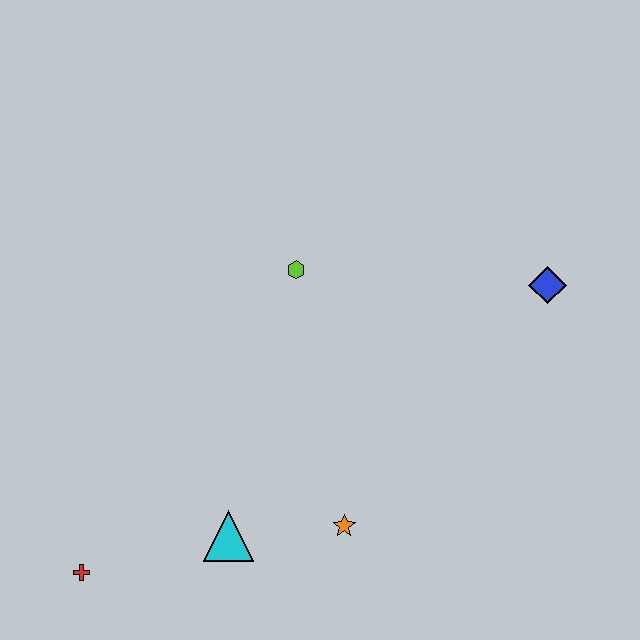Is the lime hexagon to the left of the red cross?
No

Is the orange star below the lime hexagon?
Yes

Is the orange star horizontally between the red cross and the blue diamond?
Yes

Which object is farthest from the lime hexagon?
The red cross is farthest from the lime hexagon.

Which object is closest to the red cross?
The cyan triangle is closest to the red cross.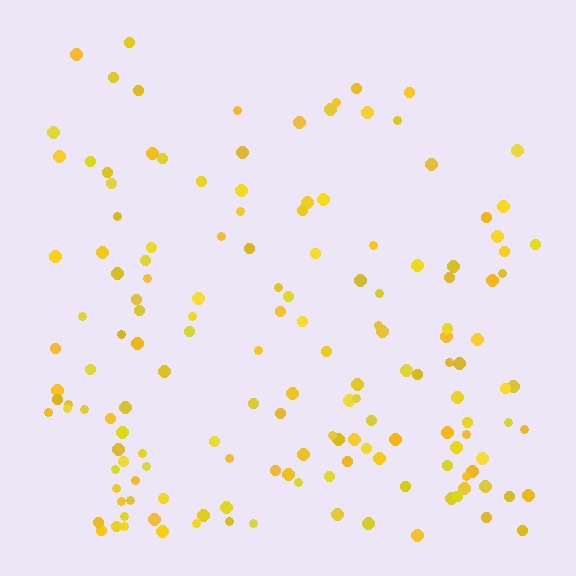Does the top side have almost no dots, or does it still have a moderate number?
Still a moderate number, just noticeably fewer than the bottom.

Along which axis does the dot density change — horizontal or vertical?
Vertical.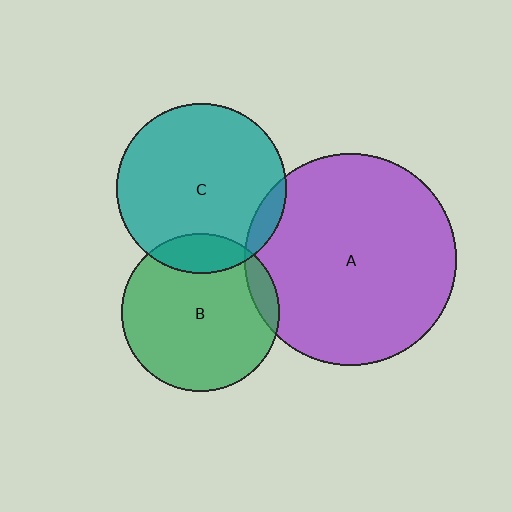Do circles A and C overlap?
Yes.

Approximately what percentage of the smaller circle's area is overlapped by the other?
Approximately 5%.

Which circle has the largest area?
Circle A (purple).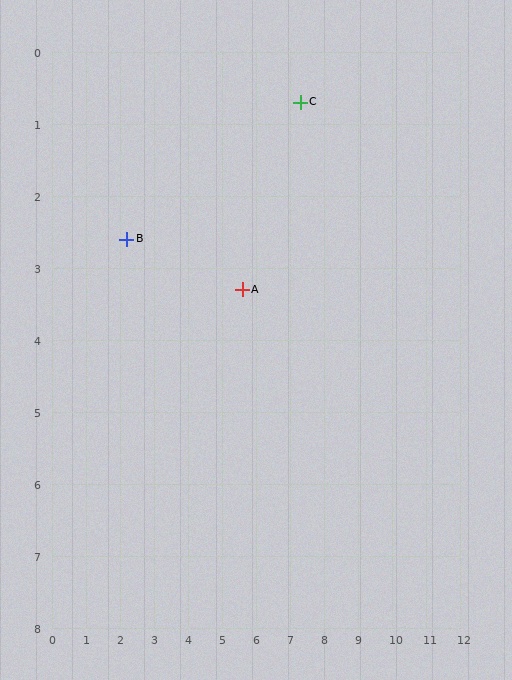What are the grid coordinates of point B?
Point B is at approximately (2.2, 2.6).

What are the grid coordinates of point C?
Point C is at approximately (7.3, 0.7).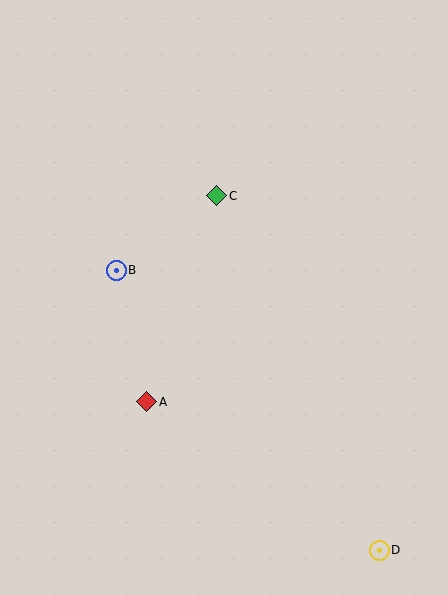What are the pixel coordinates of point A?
Point A is at (147, 402).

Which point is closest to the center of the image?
Point C at (217, 196) is closest to the center.